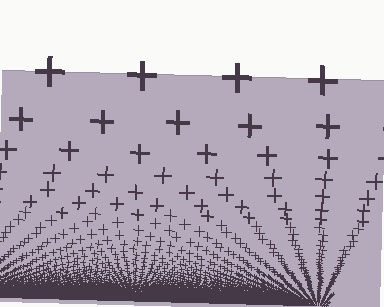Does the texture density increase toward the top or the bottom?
Density increases toward the bottom.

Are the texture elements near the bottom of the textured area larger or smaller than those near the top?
Smaller. The gradient is inverted — elements near the bottom are smaller and denser.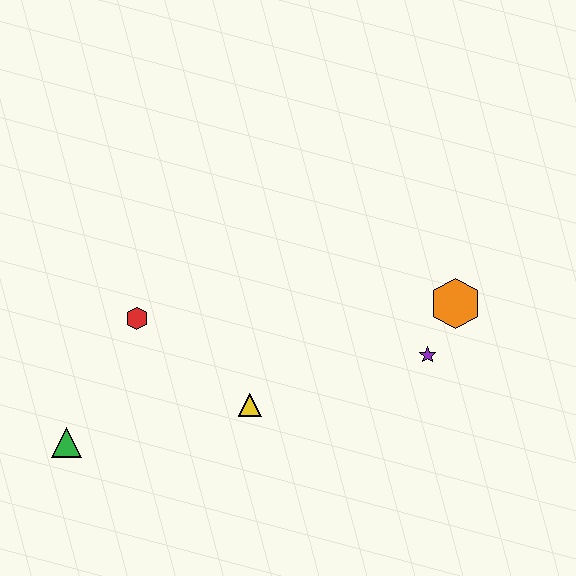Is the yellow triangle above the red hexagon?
No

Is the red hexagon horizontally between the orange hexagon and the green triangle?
Yes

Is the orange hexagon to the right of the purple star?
Yes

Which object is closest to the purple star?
The orange hexagon is closest to the purple star.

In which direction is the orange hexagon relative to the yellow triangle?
The orange hexagon is to the right of the yellow triangle.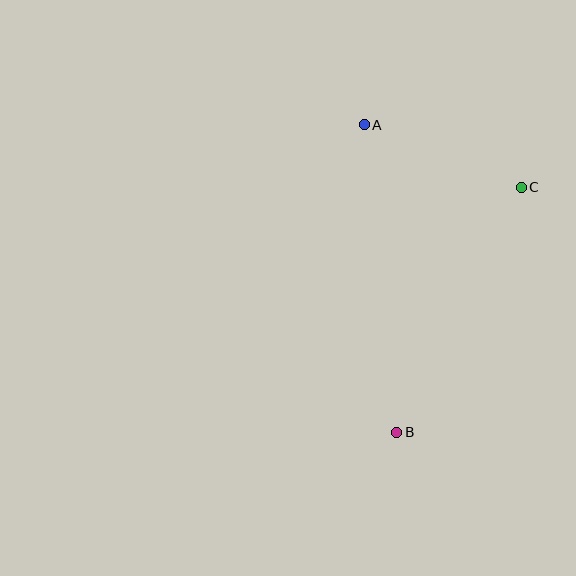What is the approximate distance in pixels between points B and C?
The distance between B and C is approximately 275 pixels.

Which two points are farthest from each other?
Points A and B are farthest from each other.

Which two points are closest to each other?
Points A and C are closest to each other.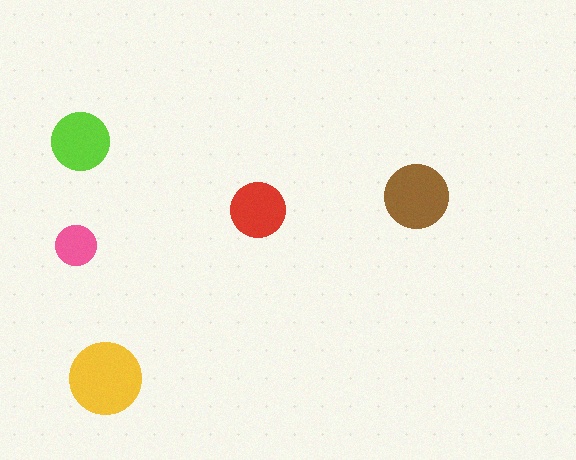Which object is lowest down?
The yellow circle is bottommost.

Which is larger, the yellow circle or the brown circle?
The yellow one.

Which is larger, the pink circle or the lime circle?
The lime one.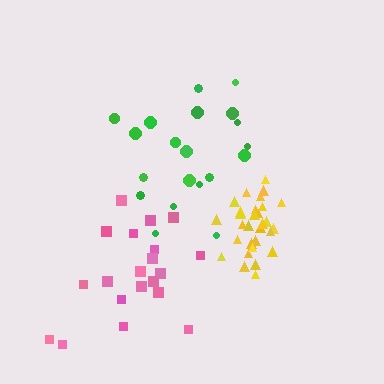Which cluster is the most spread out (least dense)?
Green.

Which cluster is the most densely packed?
Yellow.